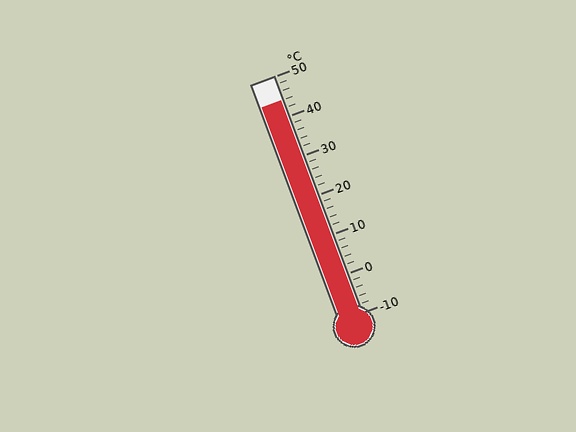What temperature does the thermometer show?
The thermometer shows approximately 44°C.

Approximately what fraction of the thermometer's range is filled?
The thermometer is filled to approximately 90% of its range.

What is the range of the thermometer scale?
The thermometer scale ranges from -10°C to 50°C.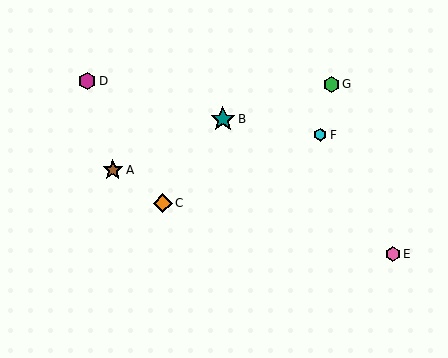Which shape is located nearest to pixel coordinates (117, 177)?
The brown star (labeled A) at (113, 170) is nearest to that location.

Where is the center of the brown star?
The center of the brown star is at (113, 170).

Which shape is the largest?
The teal star (labeled B) is the largest.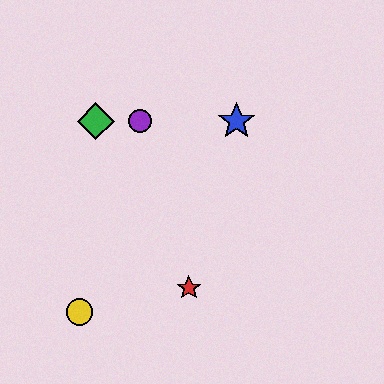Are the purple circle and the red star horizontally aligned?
No, the purple circle is at y≈121 and the red star is at y≈288.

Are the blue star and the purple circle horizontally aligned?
Yes, both are at y≈121.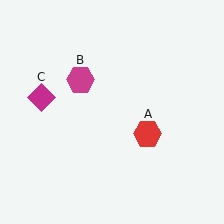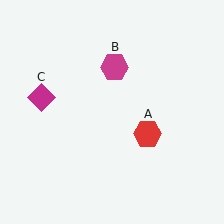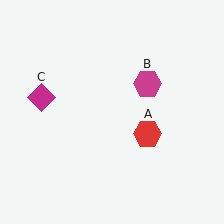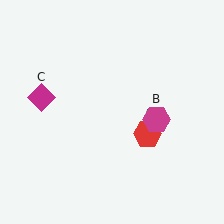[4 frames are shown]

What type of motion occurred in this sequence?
The magenta hexagon (object B) rotated clockwise around the center of the scene.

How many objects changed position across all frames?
1 object changed position: magenta hexagon (object B).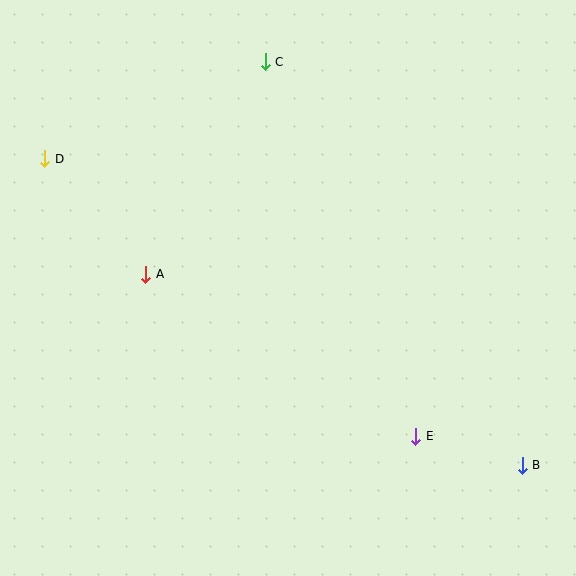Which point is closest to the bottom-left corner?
Point A is closest to the bottom-left corner.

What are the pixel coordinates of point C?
Point C is at (265, 62).